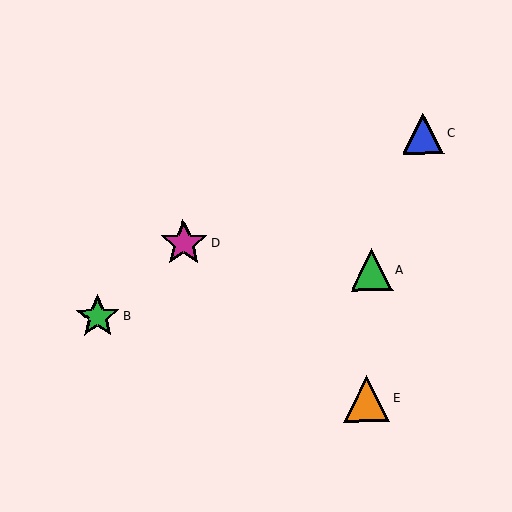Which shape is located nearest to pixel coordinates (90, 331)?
The green star (labeled B) at (97, 317) is nearest to that location.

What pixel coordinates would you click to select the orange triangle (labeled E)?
Click at (367, 399) to select the orange triangle E.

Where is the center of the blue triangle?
The center of the blue triangle is at (423, 133).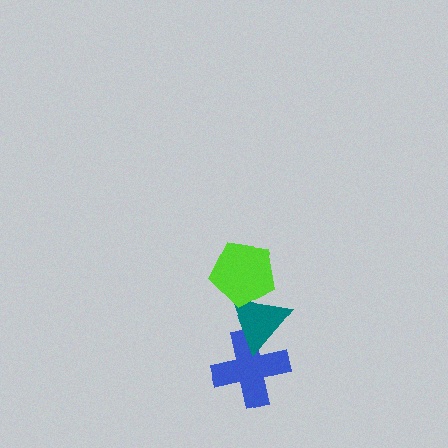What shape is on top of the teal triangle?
The lime pentagon is on top of the teal triangle.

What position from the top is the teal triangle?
The teal triangle is 2nd from the top.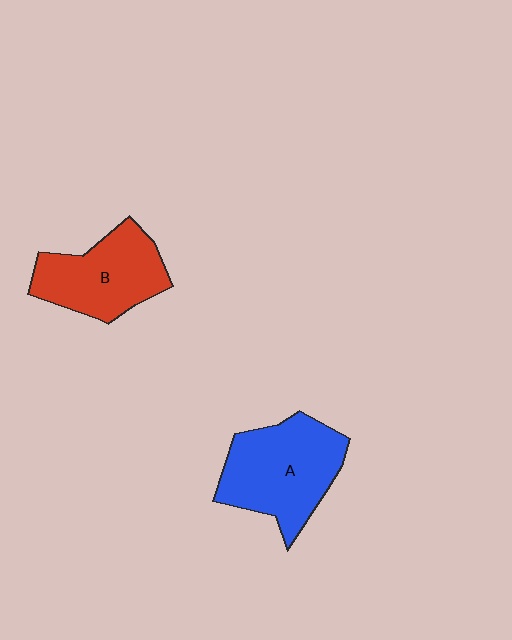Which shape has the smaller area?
Shape B (red).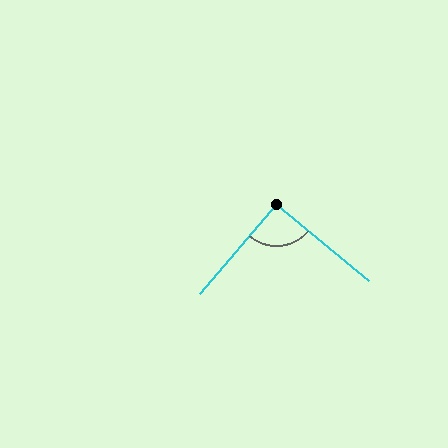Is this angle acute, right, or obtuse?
It is approximately a right angle.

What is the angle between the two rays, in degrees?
Approximately 91 degrees.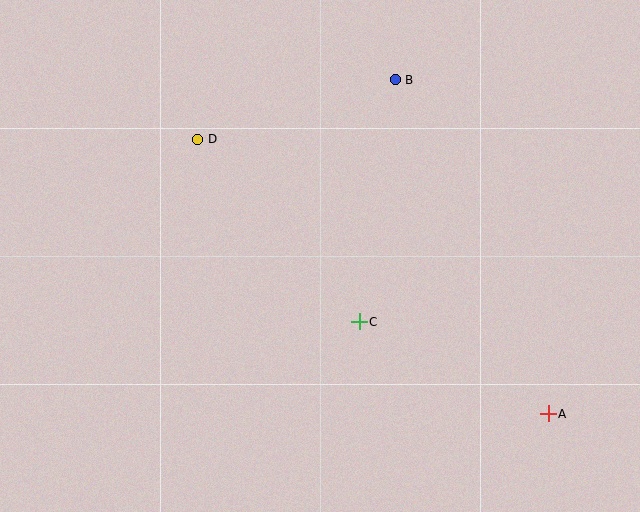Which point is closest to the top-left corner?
Point D is closest to the top-left corner.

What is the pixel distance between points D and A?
The distance between D and A is 445 pixels.